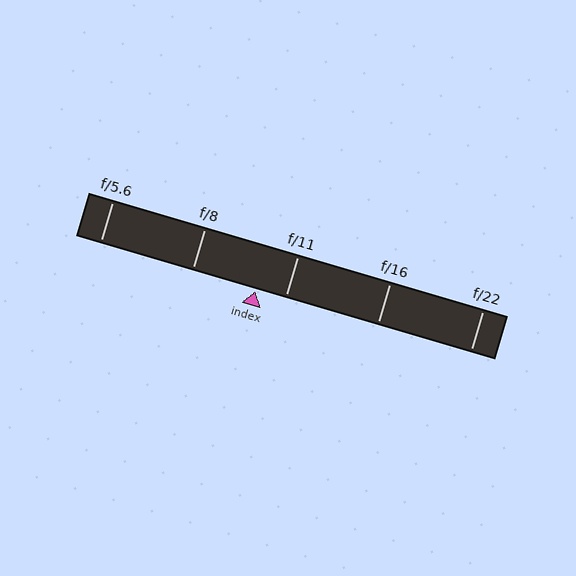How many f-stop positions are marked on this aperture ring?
There are 5 f-stop positions marked.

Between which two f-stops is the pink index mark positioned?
The index mark is between f/8 and f/11.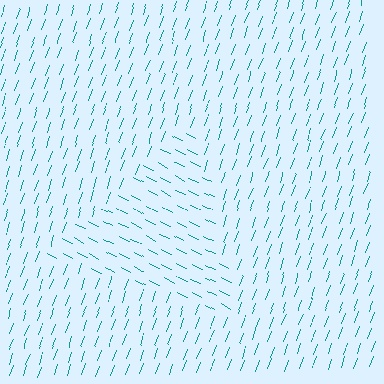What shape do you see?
I see a triangle.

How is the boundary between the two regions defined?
The boundary is defined purely by a change in line orientation (approximately 83 degrees difference). All lines are the same color and thickness.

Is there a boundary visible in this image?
Yes, there is a texture boundary formed by a change in line orientation.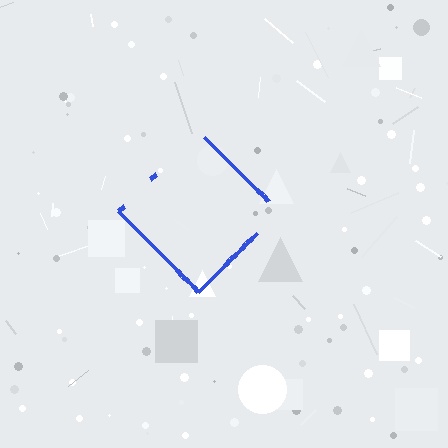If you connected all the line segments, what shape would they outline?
They would outline a diamond.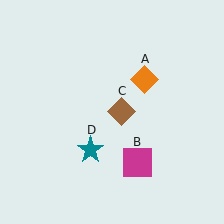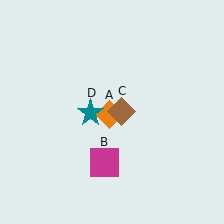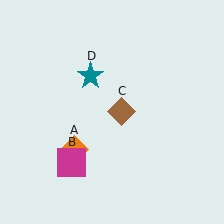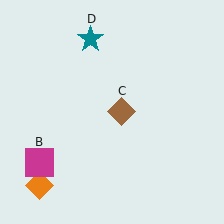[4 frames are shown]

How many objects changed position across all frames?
3 objects changed position: orange diamond (object A), magenta square (object B), teal star (object D).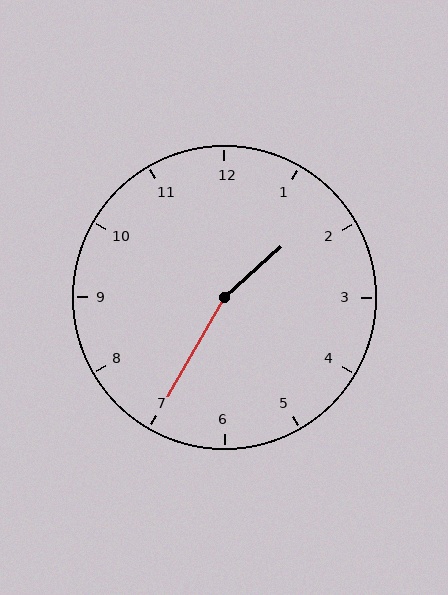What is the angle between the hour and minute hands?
Approximately 162 degrees.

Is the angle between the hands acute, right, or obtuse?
It is obtuse.